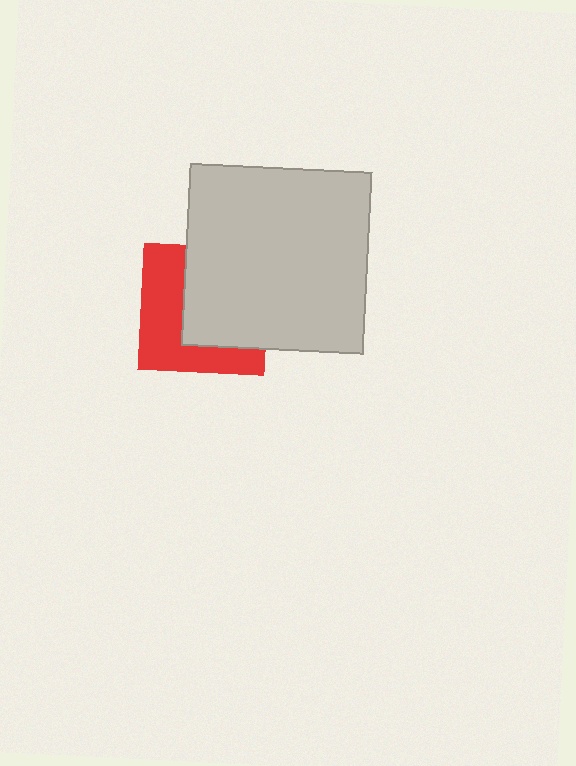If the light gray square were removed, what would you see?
You would see the complete red square.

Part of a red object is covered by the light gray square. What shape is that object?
It is a square.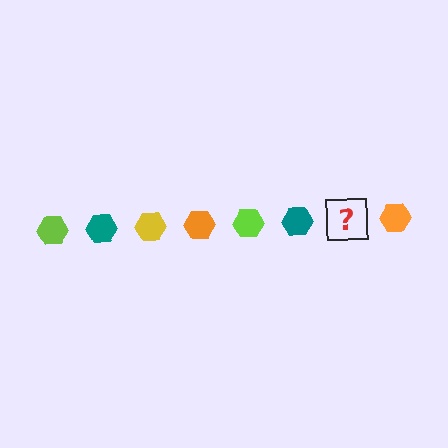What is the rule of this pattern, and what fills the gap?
The rule is that the pattern cycles through lime, teal, yellow, orange hexagons. The gap should be filled with a yellow hexagon.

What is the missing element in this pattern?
The missing element is a yellow hexagon.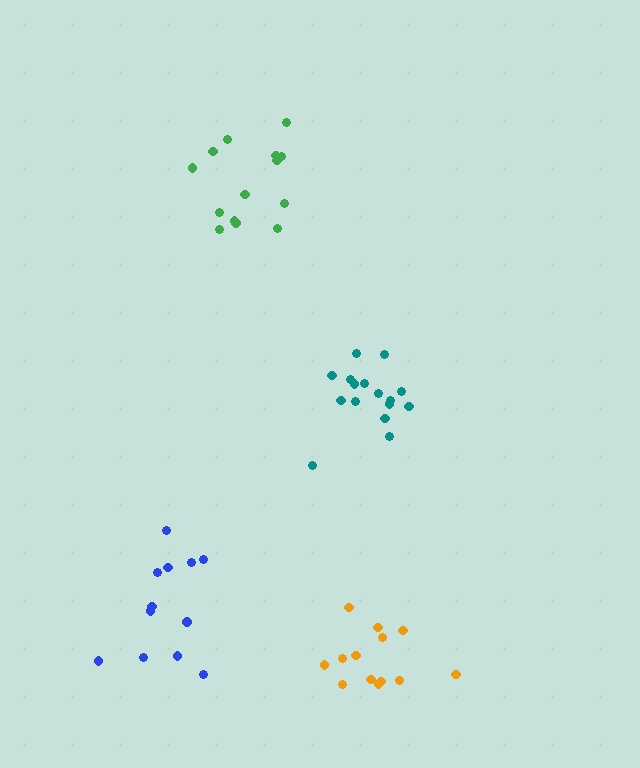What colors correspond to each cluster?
The clusters are colored: orange, green, blue, teal.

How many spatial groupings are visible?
There are 4 spatial groupings.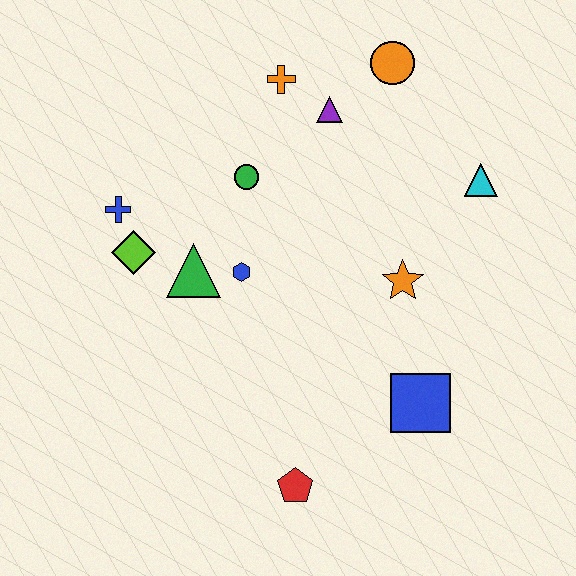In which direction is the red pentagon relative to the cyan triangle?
The red pentagon is below the cyan triangle.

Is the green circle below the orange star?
No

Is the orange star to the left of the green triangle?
No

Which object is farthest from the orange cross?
The red pentagon is farthest from the orange cross.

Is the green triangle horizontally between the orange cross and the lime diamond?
Yes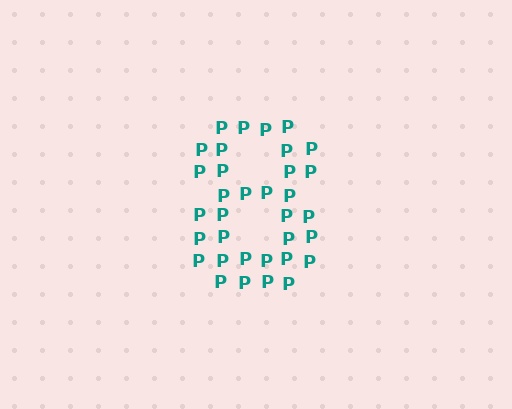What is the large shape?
The large shape is the digit 8.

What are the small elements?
The small elements are letter P's.